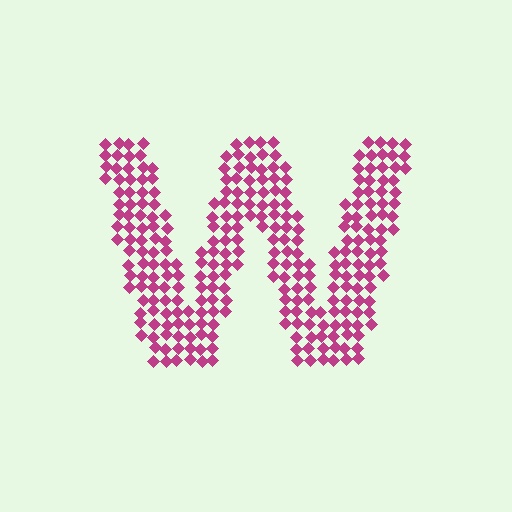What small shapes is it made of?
It is made of small diamonds.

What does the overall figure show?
The overall figure shows the letter W.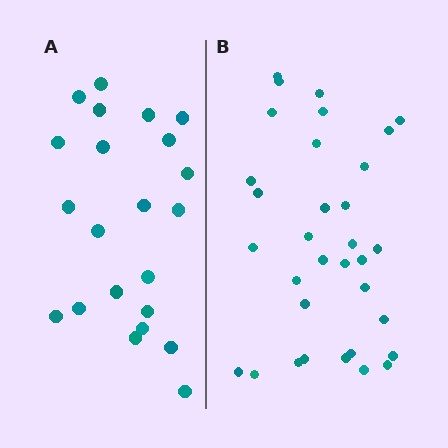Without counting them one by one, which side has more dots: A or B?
Region B (the right region) has more dots.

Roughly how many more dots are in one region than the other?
Region B has roughly 12 or so more dots than region A.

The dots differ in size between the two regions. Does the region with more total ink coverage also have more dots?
No. Region A has more total ink coverage because its dots are larger, but region B actually contains more individual dots. Total area can be misleading — the number of items is what matters here.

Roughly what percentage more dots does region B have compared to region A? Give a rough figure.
About 50% more.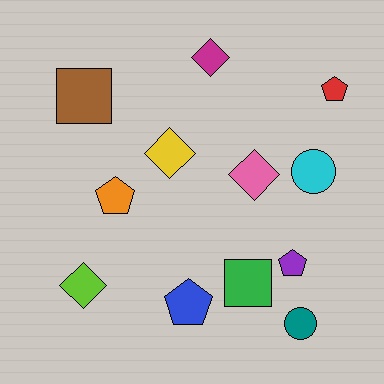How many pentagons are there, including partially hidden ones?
There are 4 pentagons.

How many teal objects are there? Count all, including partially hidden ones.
There is 1 teal object.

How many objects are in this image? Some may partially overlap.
There are 12 objects.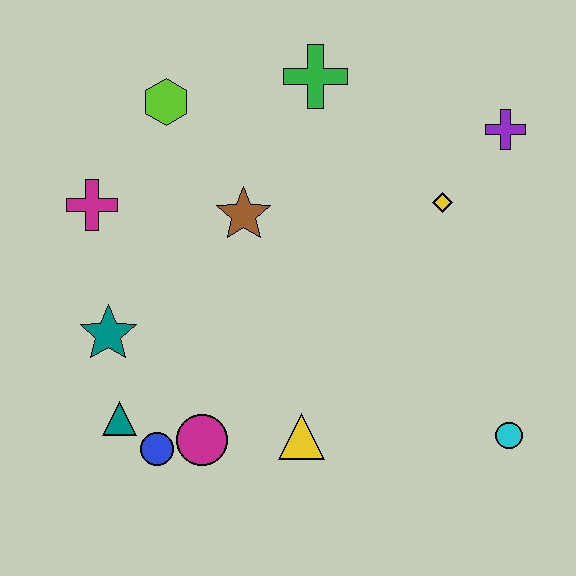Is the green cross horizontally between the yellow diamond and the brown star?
Yes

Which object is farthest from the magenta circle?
The purple cross is farthest from the magenta circle.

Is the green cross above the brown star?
Yes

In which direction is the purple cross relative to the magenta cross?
The purple cross is to the right of the magenta cross.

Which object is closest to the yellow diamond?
The purple cross is closest to the yellow diamond.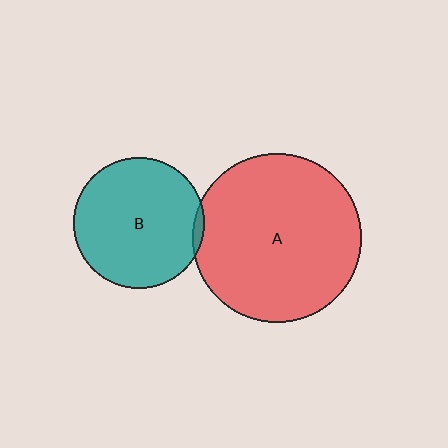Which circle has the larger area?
Circle A (red).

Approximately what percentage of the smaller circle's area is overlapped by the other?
Approximately 5%.